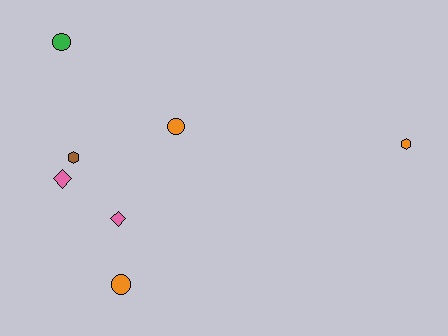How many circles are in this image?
There are 3 circles.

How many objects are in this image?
There are 7 objects.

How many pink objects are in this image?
There are 2 pink objects.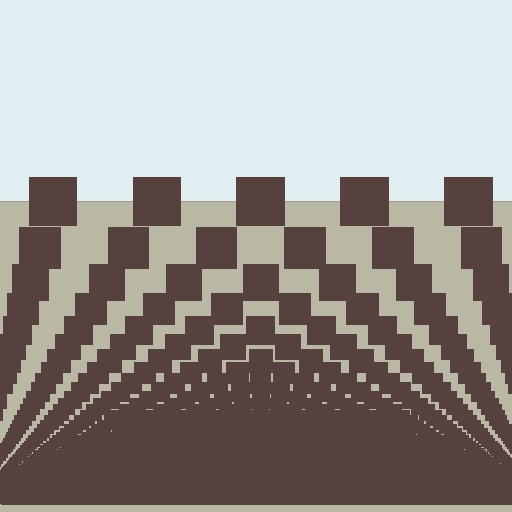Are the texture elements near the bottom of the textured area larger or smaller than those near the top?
Smaller. The gradient is inverted — elements near the bottom are smaller and denser.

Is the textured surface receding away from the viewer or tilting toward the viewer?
The surface appears to tilt toward the viewer. Texture elements get larger and sparser toward the top.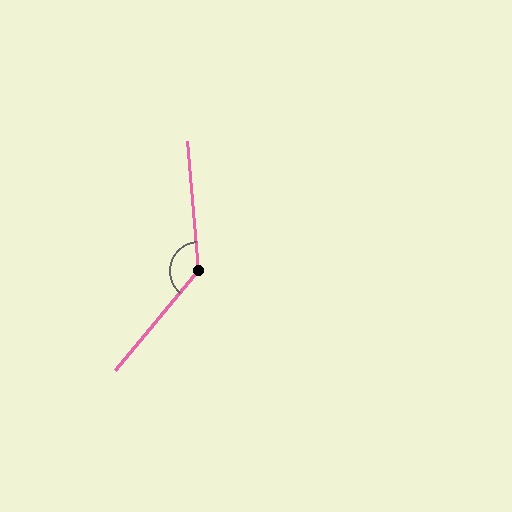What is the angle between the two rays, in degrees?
Approximately 135 degrees.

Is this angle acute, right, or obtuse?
It is obtuse.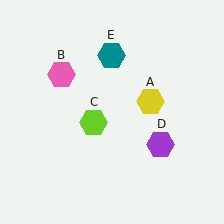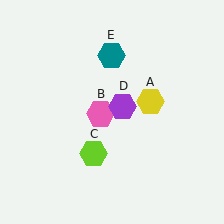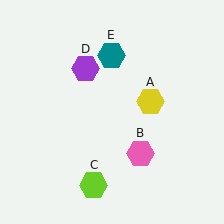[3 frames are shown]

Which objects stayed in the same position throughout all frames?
Yellow hexagon (object A) and teal hexagon (object E) remained stationary.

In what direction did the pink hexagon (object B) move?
The pink hexagon (object B) moved down and to the right.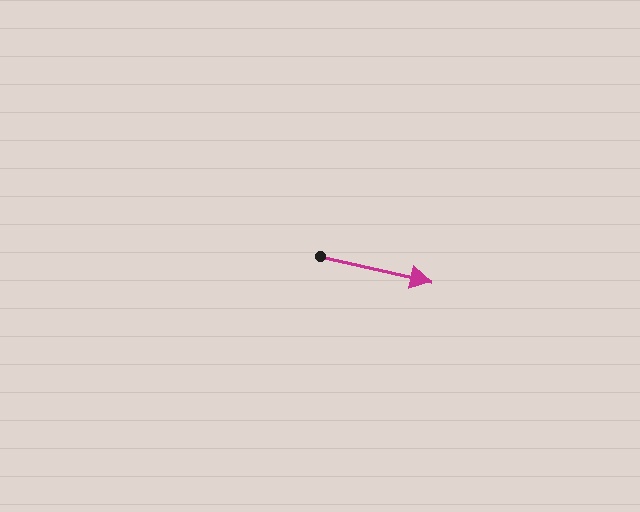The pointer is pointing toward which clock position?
Roughly 3 o'clock.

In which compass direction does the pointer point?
East.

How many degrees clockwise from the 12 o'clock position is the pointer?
Approximately 103 degrees.